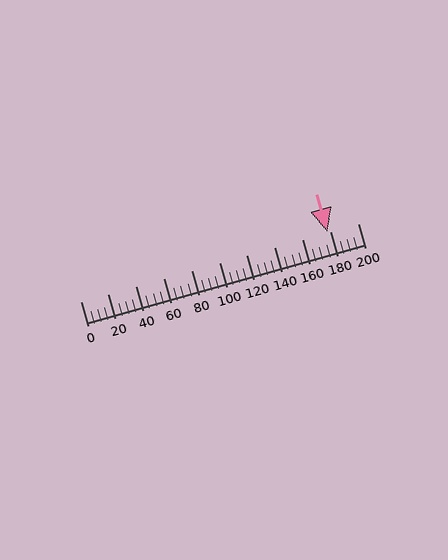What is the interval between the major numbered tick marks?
The major tick marks are spaced 20 units apart.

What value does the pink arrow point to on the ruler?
The pink arrow points to approximately 178.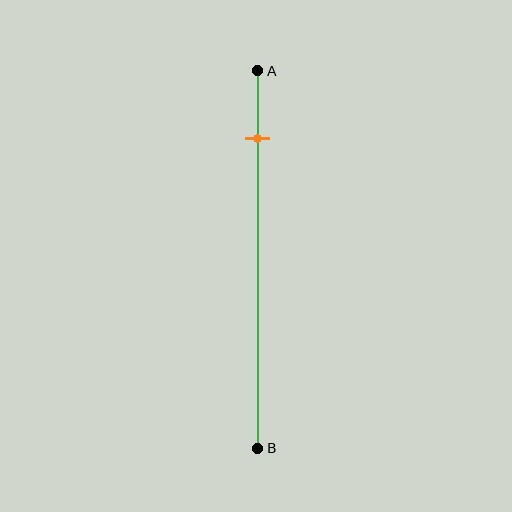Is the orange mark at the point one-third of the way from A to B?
No, the mark is at about 20% from A, not at the 33% one-third point.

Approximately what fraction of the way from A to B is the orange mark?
The orange mark is approximately 20% of the way from A to B.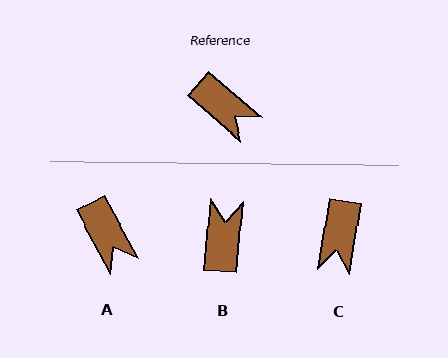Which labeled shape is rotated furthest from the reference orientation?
B, about 126 degrees away.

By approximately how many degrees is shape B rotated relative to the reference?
Approximately 126 degrees counter-clockwise.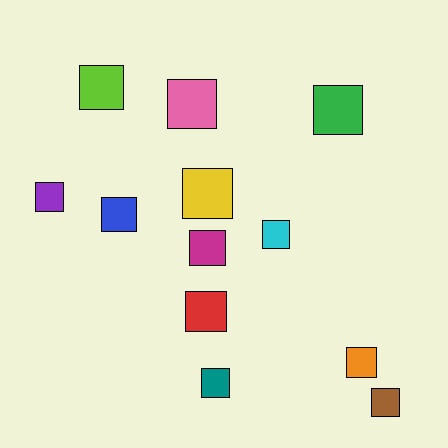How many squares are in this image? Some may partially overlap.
There are 12 squares.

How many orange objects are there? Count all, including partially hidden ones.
There is 1 orange object.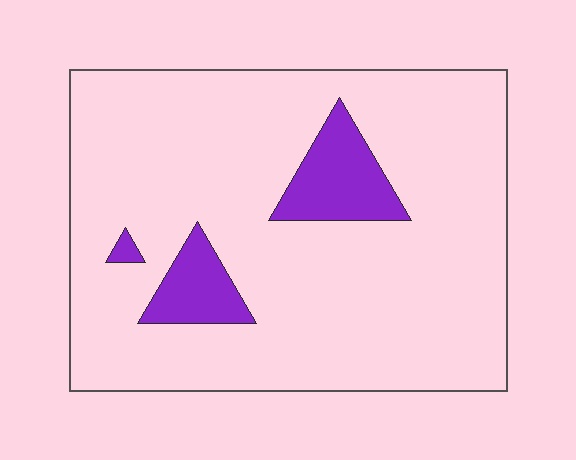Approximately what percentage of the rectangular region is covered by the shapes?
Approximately 10%.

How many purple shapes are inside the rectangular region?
3.